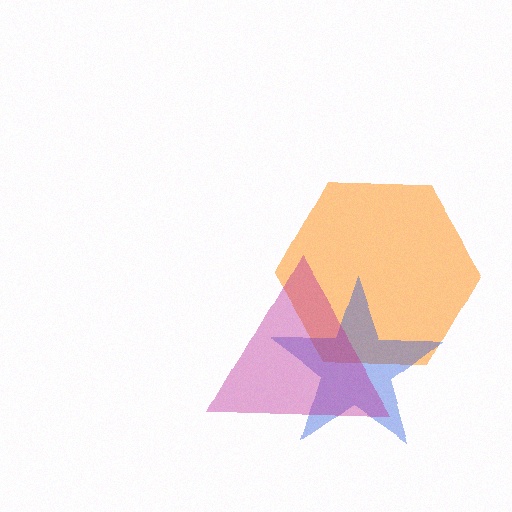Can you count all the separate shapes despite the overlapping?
Yes, there are 3 separate shapes.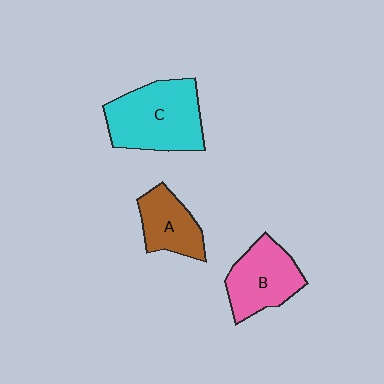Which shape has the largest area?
Shape C (cyan).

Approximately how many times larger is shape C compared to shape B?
Approximately 1.4 times.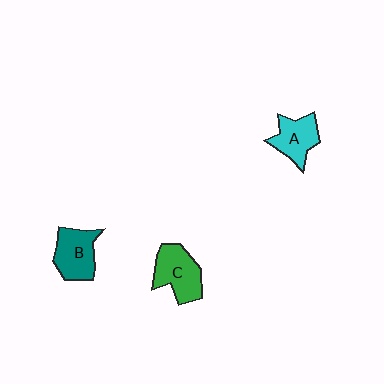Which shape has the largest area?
Shape C (green).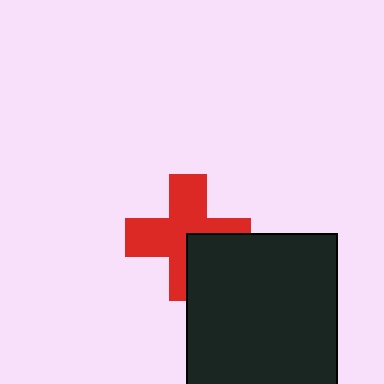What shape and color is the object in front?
The object in front is a black square.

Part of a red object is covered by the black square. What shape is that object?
It is a cross.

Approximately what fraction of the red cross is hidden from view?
Roughly 30% of the red cross is hidden behind the black square.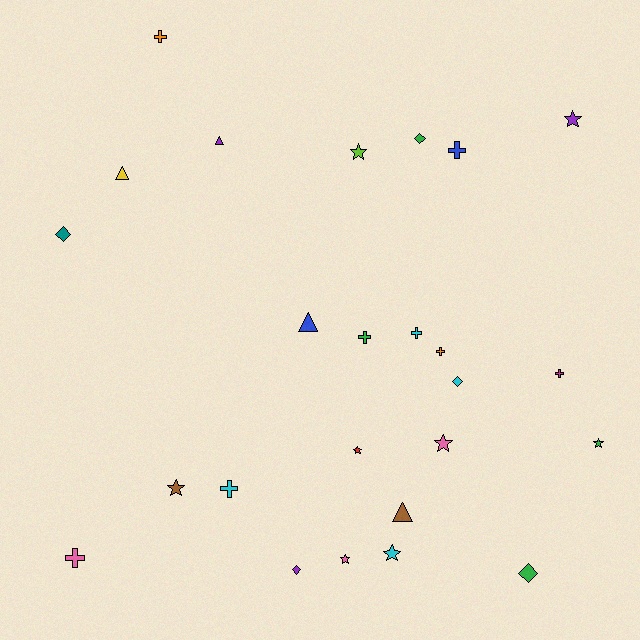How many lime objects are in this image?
There is 1 lime object.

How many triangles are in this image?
There are 4 triangles.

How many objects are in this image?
There are 25 objects.